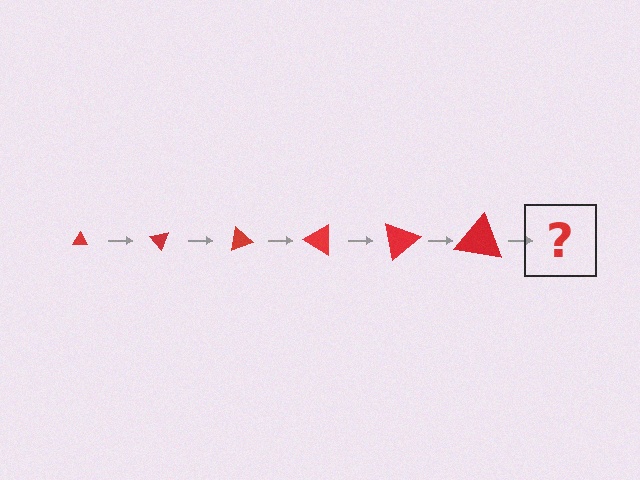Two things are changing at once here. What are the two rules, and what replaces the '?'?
The two rules are that the triangle grows larger each step and it rotates 50 degrees each step. The '?' should be a triangle, larger than the previous one and rotated 300 degrees from the start.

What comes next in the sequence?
The next element should be a triangle, larger than the previous one and rotated 300 degrees from the start.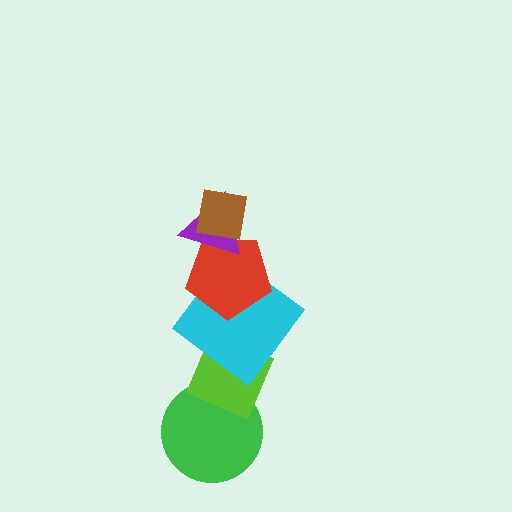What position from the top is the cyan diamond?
The cyan diamond is 4th from the top.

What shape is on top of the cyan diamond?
The red pentagon is on top of the cyan diamond.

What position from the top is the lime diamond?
The lime diamond is 5th from the top.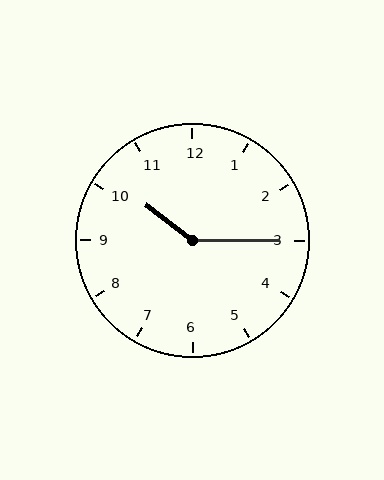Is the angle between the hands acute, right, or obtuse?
It is obtuse.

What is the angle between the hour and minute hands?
Approximately 142 degrees.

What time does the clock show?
10:15.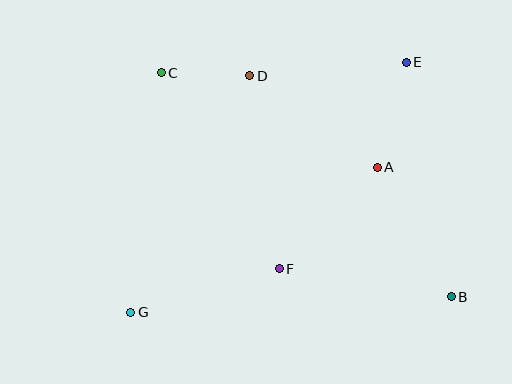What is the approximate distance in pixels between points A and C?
The distance between A and C is approximately 235 pixels.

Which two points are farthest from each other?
Points E and G are farthest from each other.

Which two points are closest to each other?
Points C and D are closest to each other.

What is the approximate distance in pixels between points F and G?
The distance between F and G is approximately 155 pixels.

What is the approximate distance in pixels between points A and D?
The distance between A and D is approximately 157 pixels.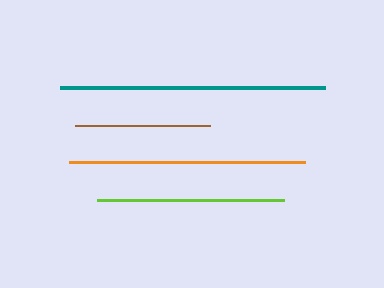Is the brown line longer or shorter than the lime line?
The lime line is longer than the brown line.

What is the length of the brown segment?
The brown segment is approximately 135 pixels long.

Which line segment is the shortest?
The brown line is the shortest at approximately 135 pixels.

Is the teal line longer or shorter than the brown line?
The teal line is longer than the brown line.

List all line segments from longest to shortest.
From longest to shortest: teal, orange, lime, brown.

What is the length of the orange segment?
The orange segment is approximately 236 pixels long.